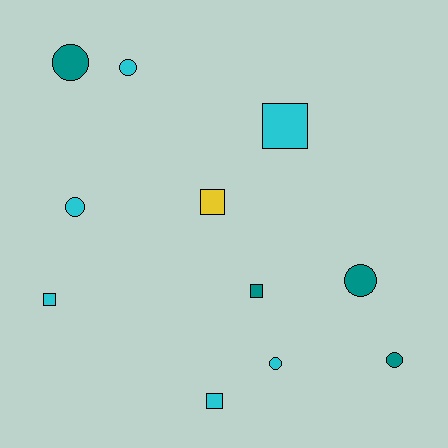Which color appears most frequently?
Cyan, with 6 objects.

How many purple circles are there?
There are no purple circles.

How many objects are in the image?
There are 11 objects.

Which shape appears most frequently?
Circle, with 6 objects.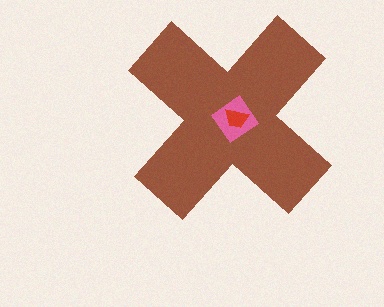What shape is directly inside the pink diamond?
The red trapezoid.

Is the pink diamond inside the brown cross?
Yes.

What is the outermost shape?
The brown cross.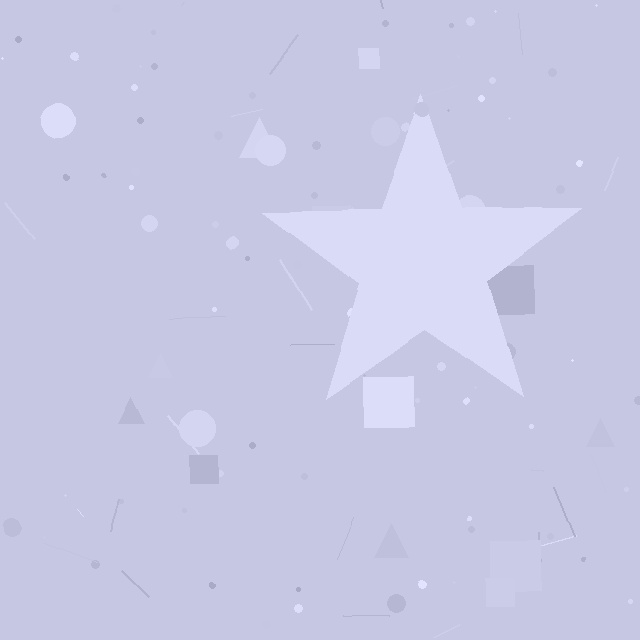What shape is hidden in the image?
A star is hidden in the image.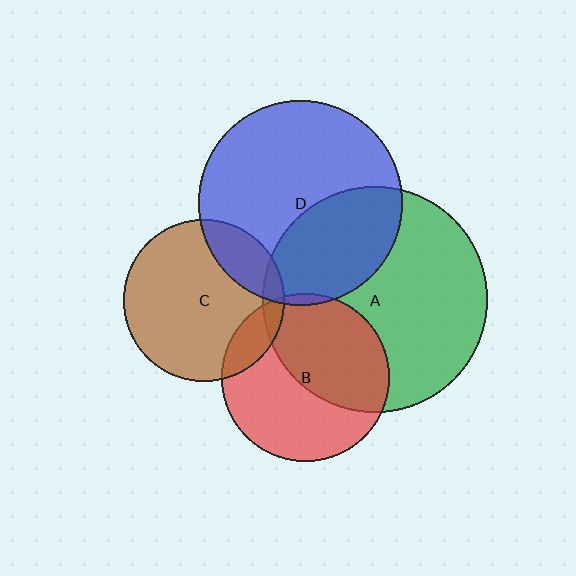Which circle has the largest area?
Circle A (green).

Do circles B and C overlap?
Yes.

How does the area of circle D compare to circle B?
Approximately 1.5 times.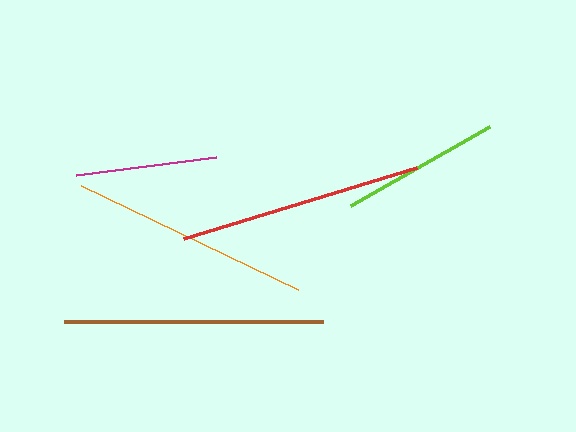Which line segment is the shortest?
The magenta line is the shortest at approximately 142 pixels.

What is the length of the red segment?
The red segment is approximately 244 pixels long.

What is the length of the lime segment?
The lime segment is approximately 160 pixels long.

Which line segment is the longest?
The brown line is the longest at approximately 259 pixels.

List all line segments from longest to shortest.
From longest to shortest: brown, red, orange, lime, magenta.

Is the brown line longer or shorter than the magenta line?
The brown line is longer than the magenta line.